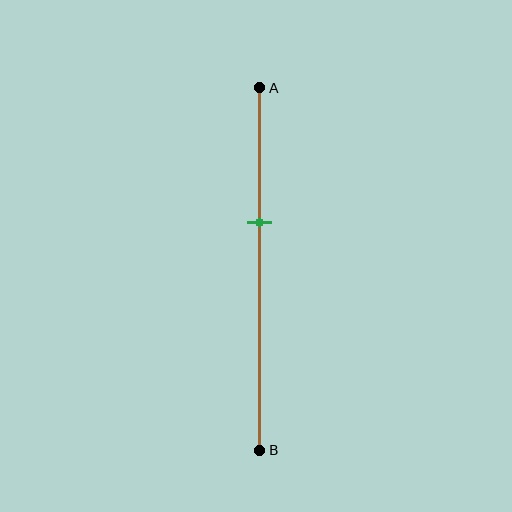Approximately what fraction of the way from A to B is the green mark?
The green mark is approximately 35% of the way from A to B.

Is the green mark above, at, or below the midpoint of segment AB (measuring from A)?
The green mark is above the midpoint of segment AB.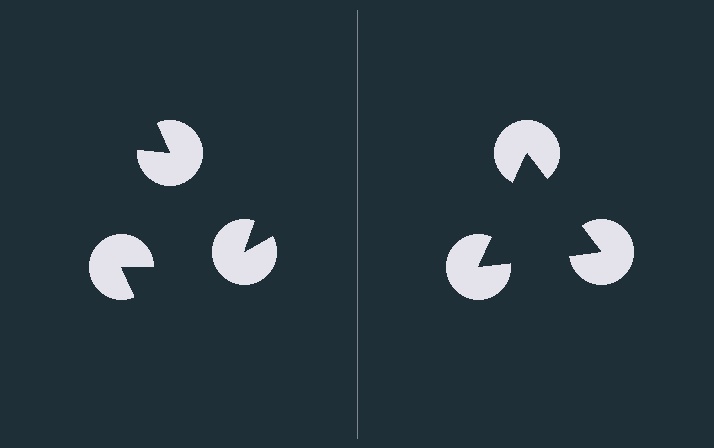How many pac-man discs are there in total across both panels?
6 — 3 on each side.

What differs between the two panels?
The pac-man discs are positioned identically on both sides; only the wedge orientations differ. On the right they align to a triangle; on the left they are misaligned.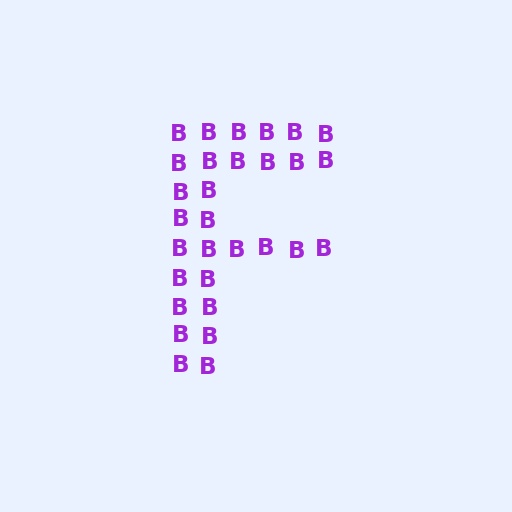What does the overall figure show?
The overall figure shows the letter F.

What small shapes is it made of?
It is made of small letter B's.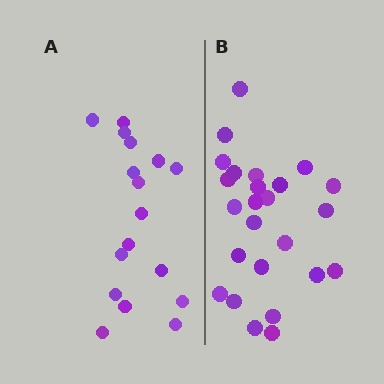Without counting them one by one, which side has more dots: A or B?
Region B (the right region) has more dots.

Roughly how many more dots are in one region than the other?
Region B has roughly 8 or so more dots than region A.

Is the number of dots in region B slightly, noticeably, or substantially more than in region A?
Region B has substantially more. The ratio is roughly 1.5 to 1.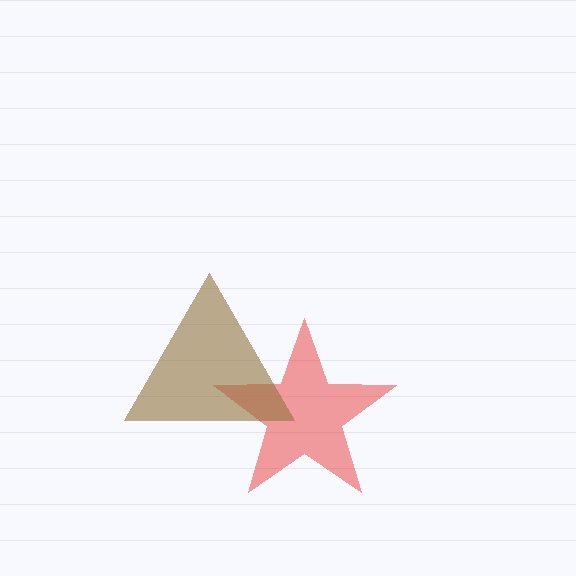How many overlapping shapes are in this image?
There are 2 overlapping shapes in the image.